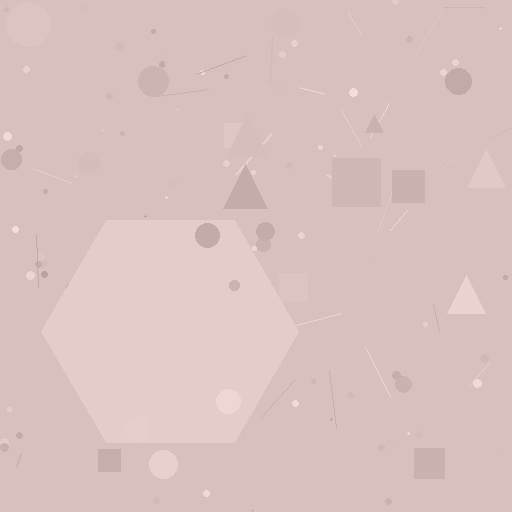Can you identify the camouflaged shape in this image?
The camouflaged shape is a hexagon.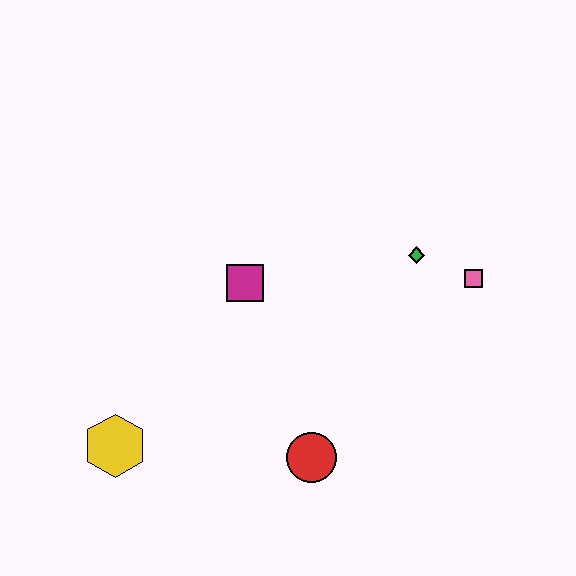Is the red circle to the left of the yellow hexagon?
No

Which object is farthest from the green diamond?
The yellow hexagon is farthest from the green diamond.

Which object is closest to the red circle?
The magenta square is closest to the red circle.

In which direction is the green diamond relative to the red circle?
The green diamond is above the red circle.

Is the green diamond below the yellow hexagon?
No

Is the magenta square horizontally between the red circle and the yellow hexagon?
Yes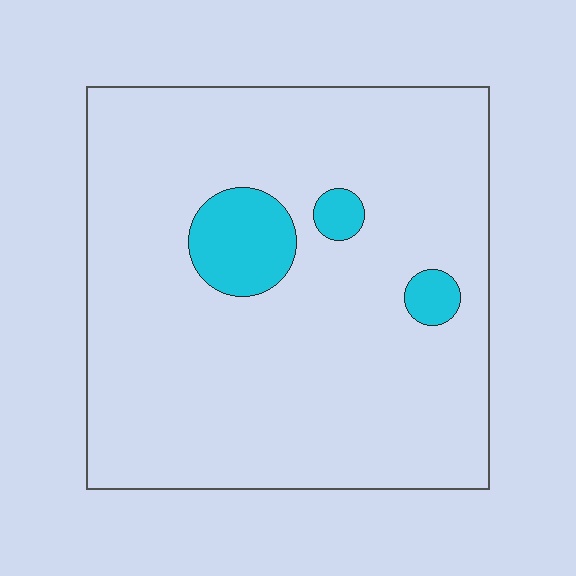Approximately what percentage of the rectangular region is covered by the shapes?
Approximately 10%.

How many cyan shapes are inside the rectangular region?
3.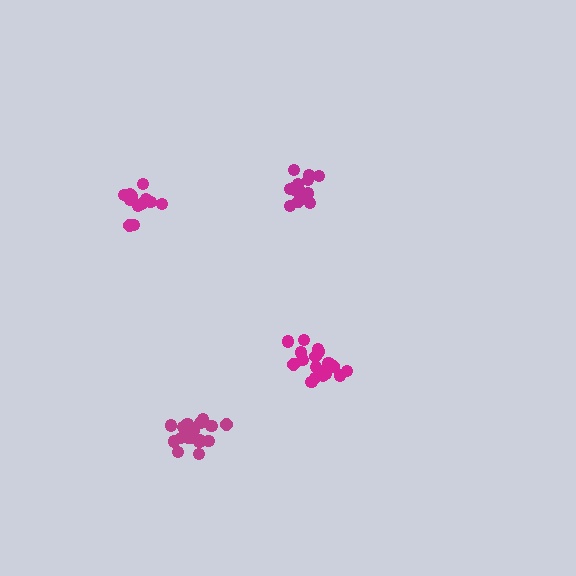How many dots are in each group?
Group 1: 13 dots, Group 2: 18 dots, Group 3: 17 dots, Group 4: 14 dots (62 total).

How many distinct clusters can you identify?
There are 4 distinct clusters.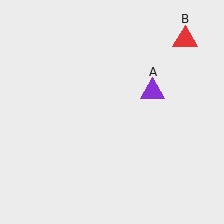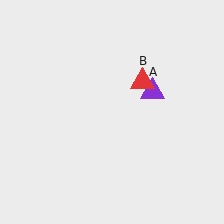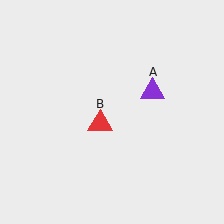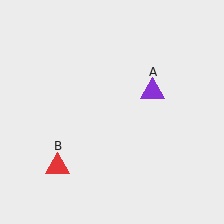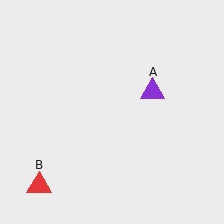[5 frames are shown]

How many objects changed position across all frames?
1 object changed position: red triangle (object B).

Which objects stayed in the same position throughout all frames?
Purple triangle (object A) remained stationary.